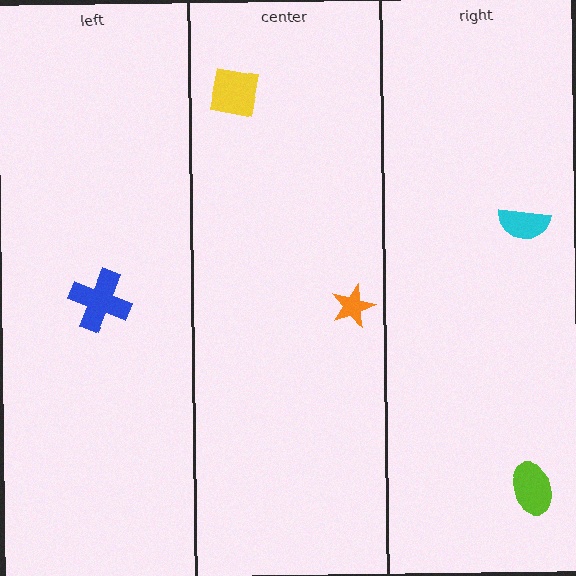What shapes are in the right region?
The lime ellipse, the cyan semicircle.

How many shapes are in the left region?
1.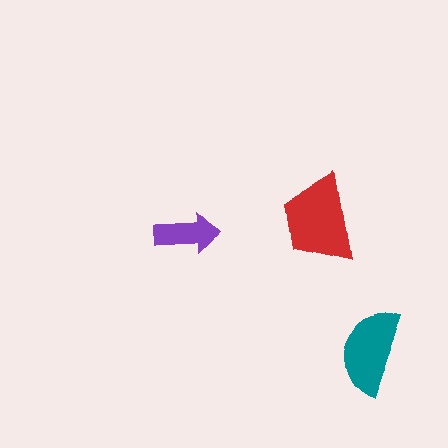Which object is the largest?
The red trapezoid.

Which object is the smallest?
The purple arrow.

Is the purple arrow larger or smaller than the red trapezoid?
Smaller.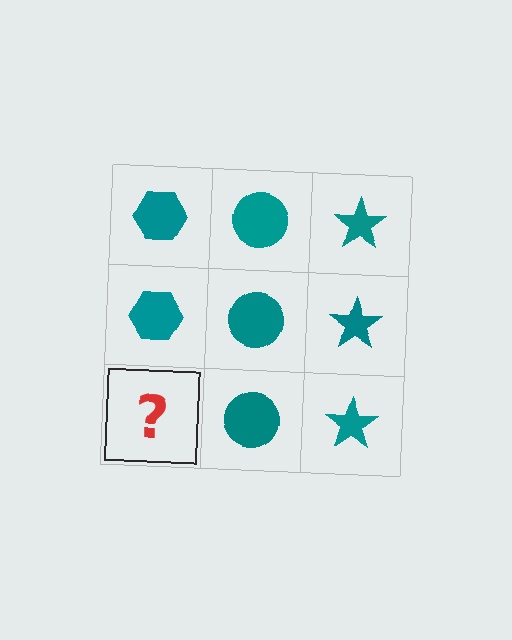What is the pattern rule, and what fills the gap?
The rule is that each column has a consistent shape. The gap should be filled with a teal hexagon.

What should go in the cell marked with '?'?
The missing cell should contain a teal hexagon.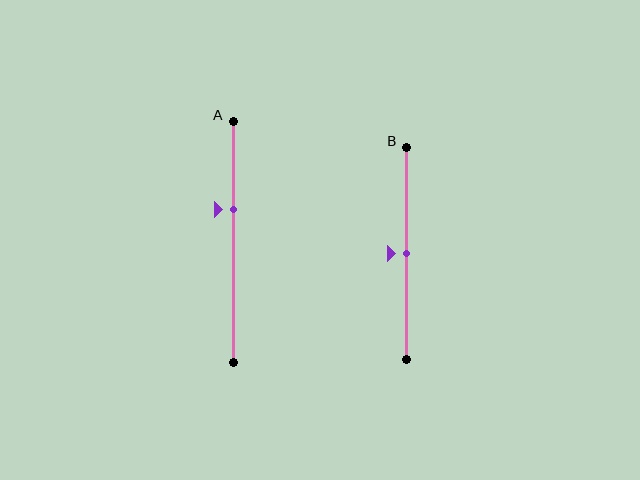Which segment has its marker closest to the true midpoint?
Segment B has its marker closest to the true midpoint.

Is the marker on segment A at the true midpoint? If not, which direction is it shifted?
No, the marker on segment A is shifted upward by about 13% of the segment length.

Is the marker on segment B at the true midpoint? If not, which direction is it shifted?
Yes, the marker on segment B is at the true midpoint.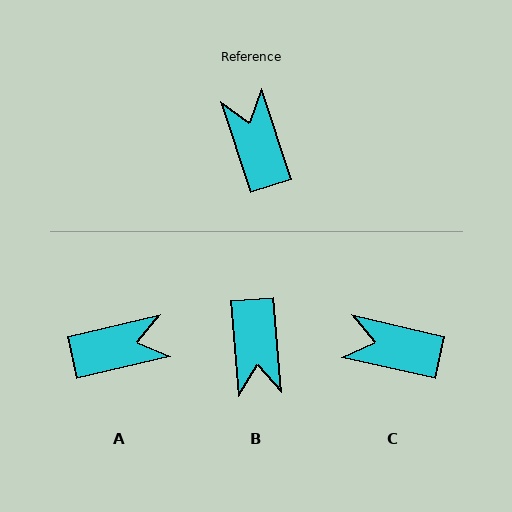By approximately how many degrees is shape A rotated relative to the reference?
Approximately 95 degrees clockwise.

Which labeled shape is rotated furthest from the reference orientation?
B, about 166 degrees away.